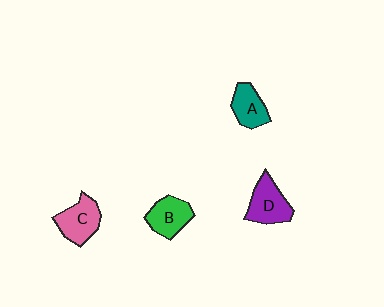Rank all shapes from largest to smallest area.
From largest to smallest: D (purple), C (pink), B (green), A (teal).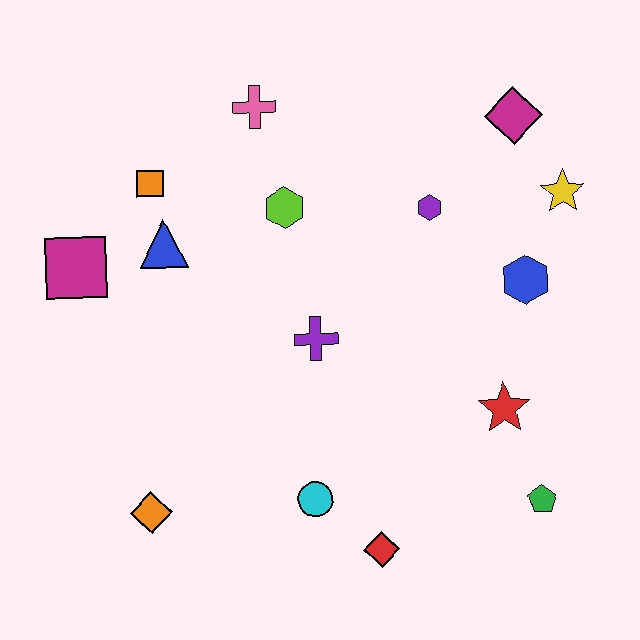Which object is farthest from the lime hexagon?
The green pentagon is farthest from the lime hexagon.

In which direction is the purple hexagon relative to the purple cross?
The purple hexagon is above the purple cross.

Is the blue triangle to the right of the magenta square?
Yes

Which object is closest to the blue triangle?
The orange square is closest to the blue triangle.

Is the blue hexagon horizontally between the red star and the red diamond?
No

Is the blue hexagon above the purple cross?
Yes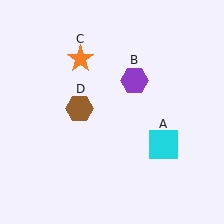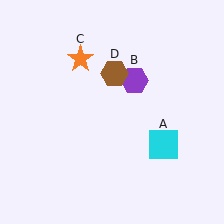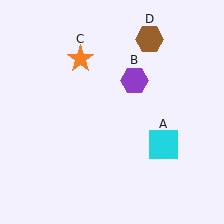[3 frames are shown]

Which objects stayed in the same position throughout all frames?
Cyan square (object A) and purple hexagon (object B) and orange star (object C) remained stationary.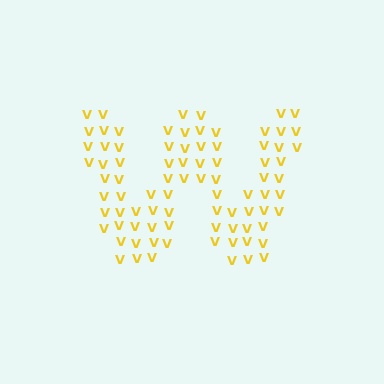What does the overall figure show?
The overall figure shows the letter W.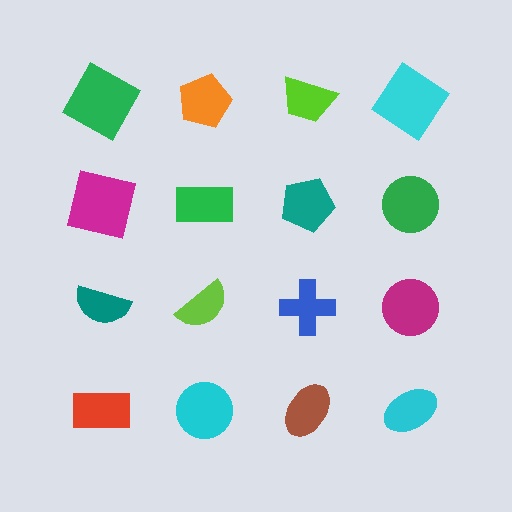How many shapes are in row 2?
4 shapes.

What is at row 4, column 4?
A cyan ellipse.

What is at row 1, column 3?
A lime trapezoid.